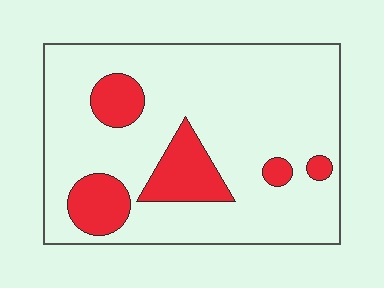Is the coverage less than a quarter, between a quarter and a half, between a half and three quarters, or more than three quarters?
Less than a quarter.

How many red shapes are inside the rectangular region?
5.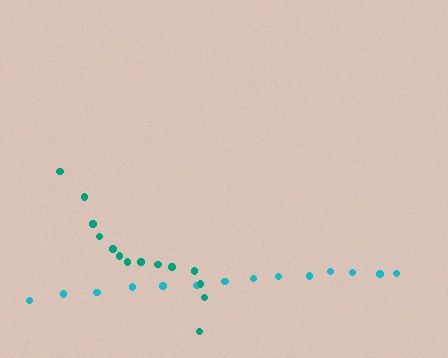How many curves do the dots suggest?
There are 2 distinct paths.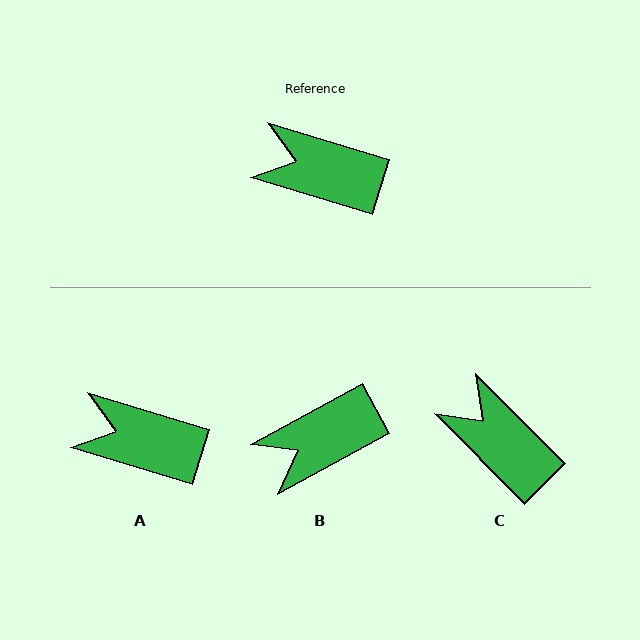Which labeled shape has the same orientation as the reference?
A.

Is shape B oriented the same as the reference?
No, it is off by about 46 degrees.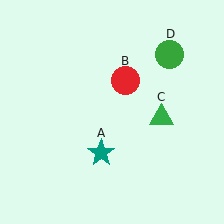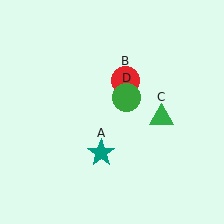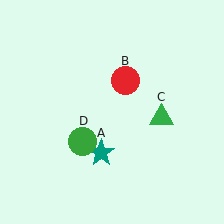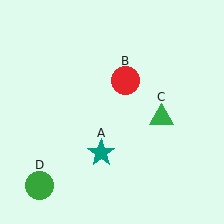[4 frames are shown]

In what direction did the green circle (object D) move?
The green circle (object D) moved down and to the left.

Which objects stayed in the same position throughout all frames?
Teal star (object A) and red circle (object B) and green triangle (object C) remained stationary.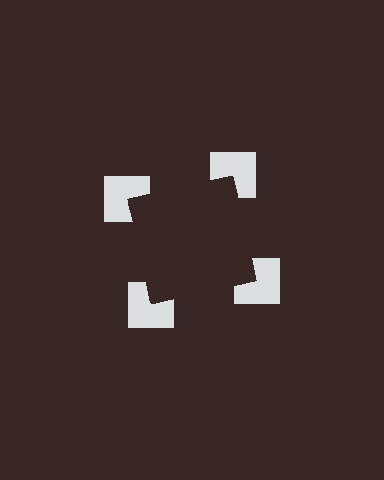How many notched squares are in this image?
There are 4 — one at each vertex of the illusory square.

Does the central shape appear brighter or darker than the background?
It typically appears slightly darker than the background, even though no actual brightness change is drawn.